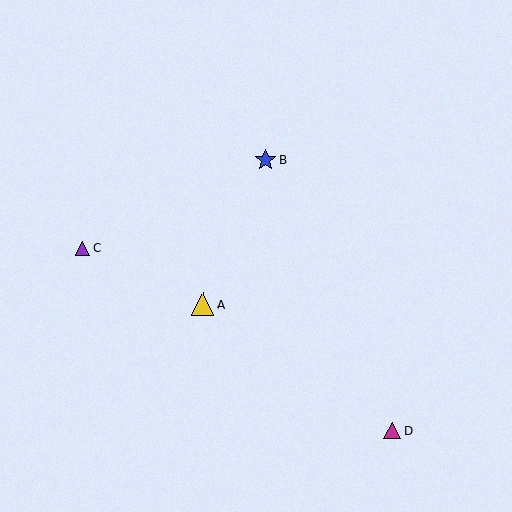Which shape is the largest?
The yellow triangle (labeled A) is the largest.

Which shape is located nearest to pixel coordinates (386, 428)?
The magenta triangle (labeled D) at (392, 430) is nearest to that location.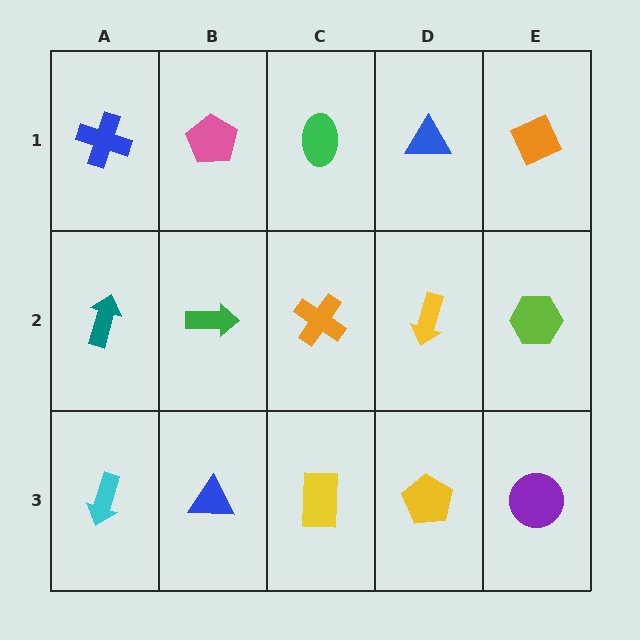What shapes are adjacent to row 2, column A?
A blue cross (row 1, column A), a cyan arrow (row 3, column A), a green arrow (row 2, column B).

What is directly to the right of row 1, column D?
An orange diamond.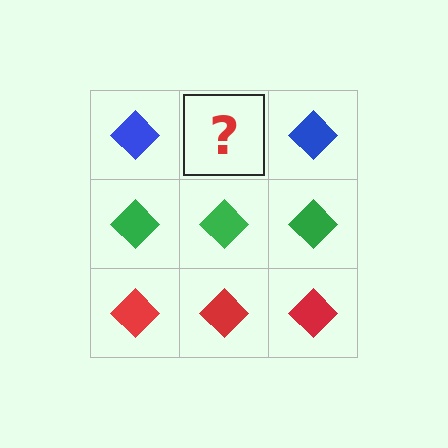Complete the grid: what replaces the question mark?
The question mark should be replaced with a blue diamond.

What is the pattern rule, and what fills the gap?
The rule is that each row has a consistent color. The gap should be filled with a blue diamond.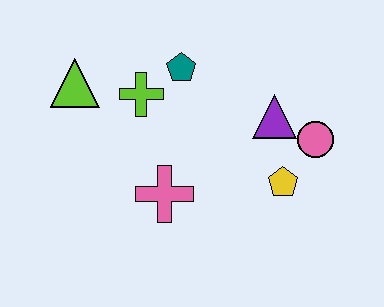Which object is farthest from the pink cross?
The pink circle is farthest from the pink cross.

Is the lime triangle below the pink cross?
No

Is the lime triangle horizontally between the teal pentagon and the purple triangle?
No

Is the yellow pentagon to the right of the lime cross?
Yes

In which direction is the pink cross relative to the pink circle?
The pink cross is to the left of the pink circle.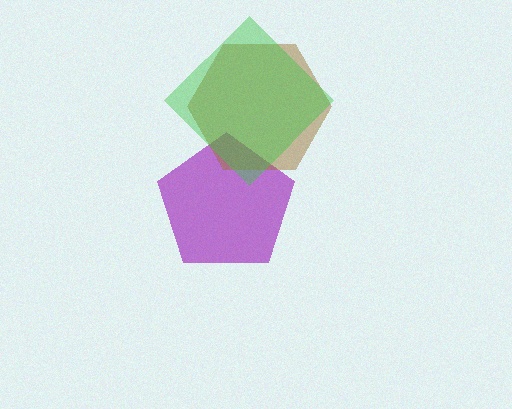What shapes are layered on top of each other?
The layered shapes are: a purple pentagon, a brown hexagon, a green diamond.